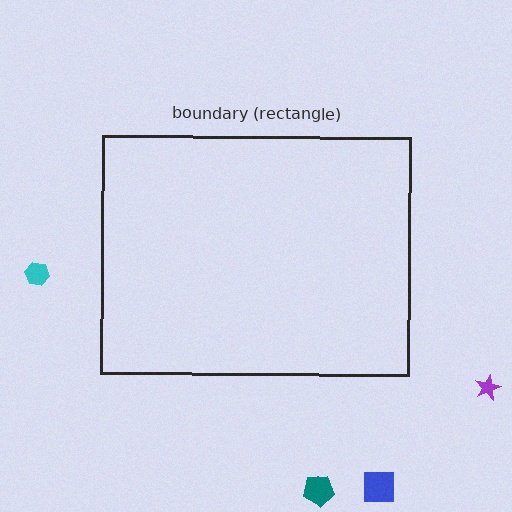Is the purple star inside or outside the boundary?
Outside.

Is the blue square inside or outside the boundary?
Outside.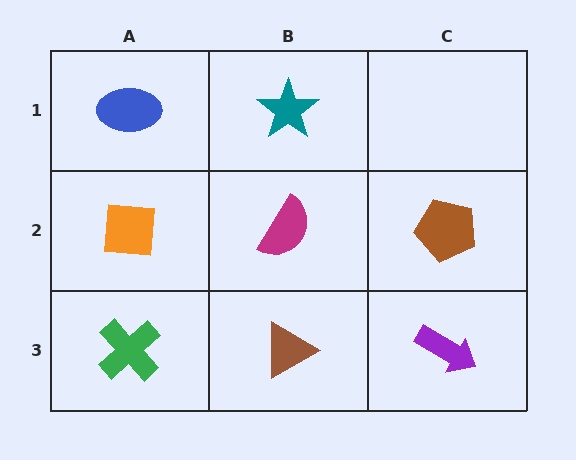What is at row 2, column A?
An orange square.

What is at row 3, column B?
A brown triangle.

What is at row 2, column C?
A brown pentagon.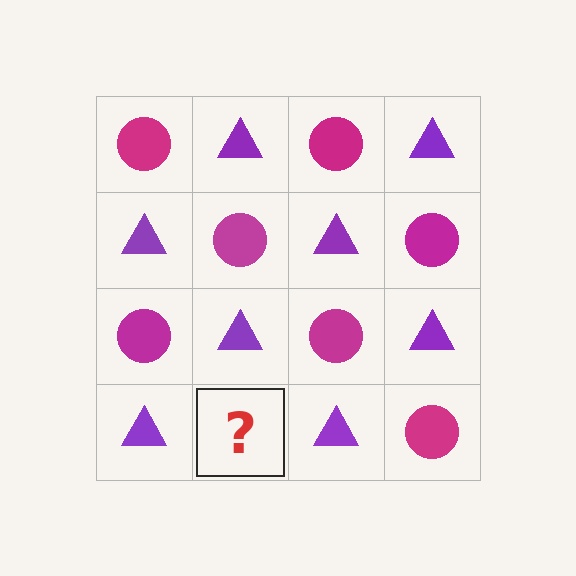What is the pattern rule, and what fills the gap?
The rule is that it alternates magenta circle and purple triangle in a checkerboard pattern. The gap should be filled with a magenta circle.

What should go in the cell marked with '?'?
The missing cell should contain a magenta circle.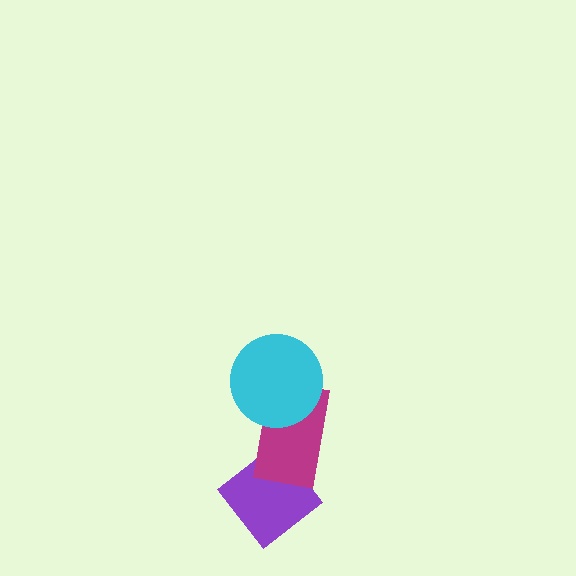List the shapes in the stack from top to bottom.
From top to bottom: the cyan circle, the magenta rectangle, the purple diamond.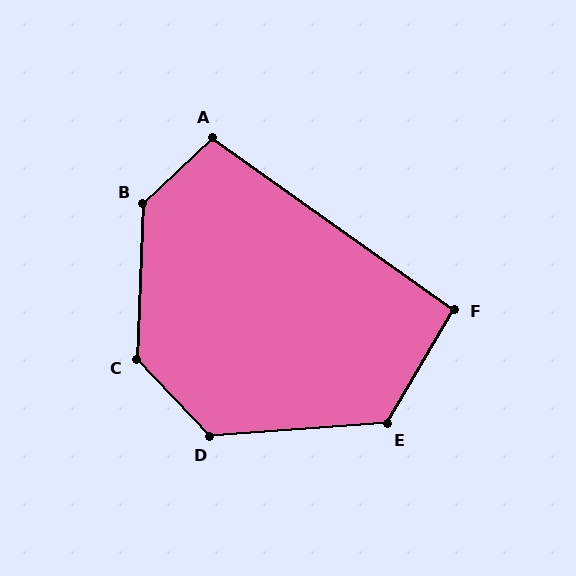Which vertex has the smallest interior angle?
F, at approximately 95 degrees.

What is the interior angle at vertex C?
Approximately 134 degrees (obtuse).